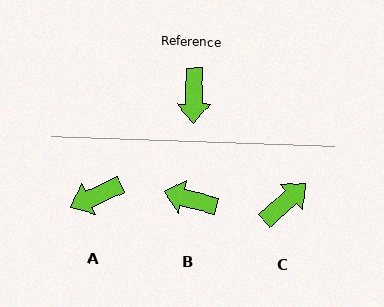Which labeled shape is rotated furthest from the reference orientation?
C, about 132 degrees away.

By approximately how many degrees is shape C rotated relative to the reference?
Approximately 132 degrees counter-clockwise.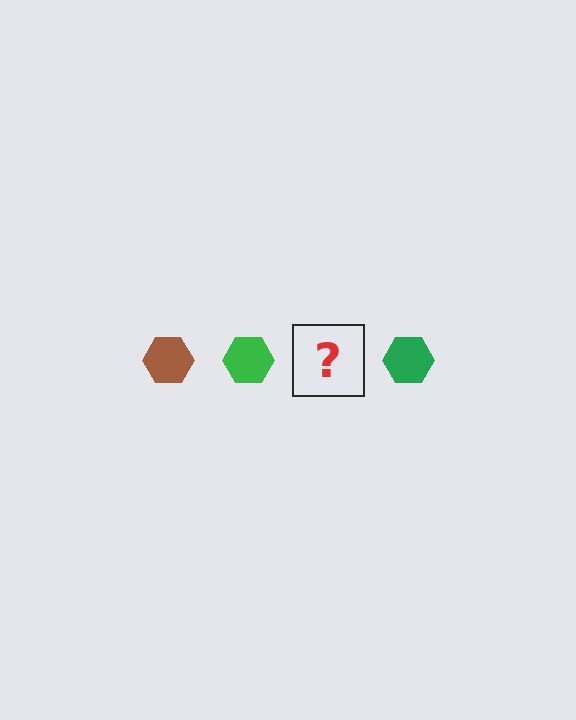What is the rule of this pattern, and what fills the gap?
The rule is that the pattern cycles through brown, green hexagons. The gap should be filled with a brown hexagon.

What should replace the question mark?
The question mark should be replaced with a brown hexagon.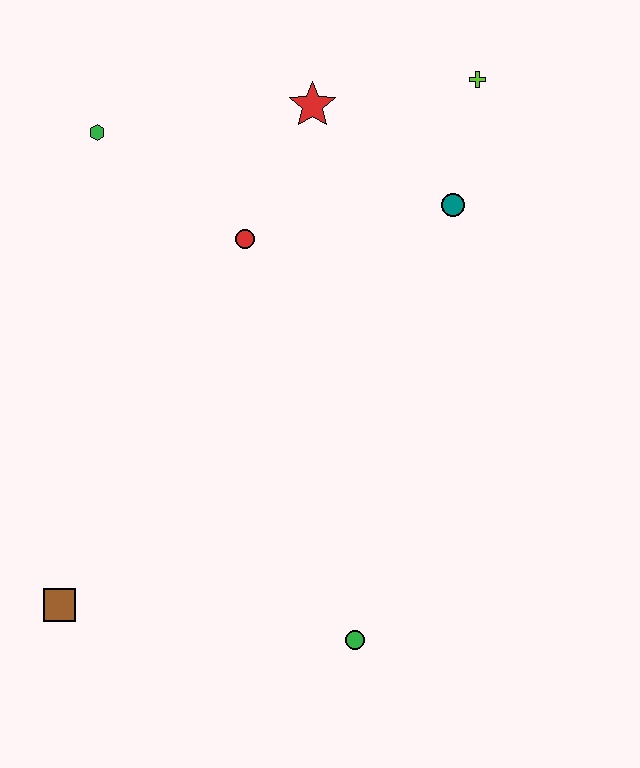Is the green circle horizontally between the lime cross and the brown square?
Yes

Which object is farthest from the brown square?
The lime cross is farthest from the brown square.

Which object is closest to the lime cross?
The teal circle is closest to the lime cross.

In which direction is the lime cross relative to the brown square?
The lime cross is above the brown square.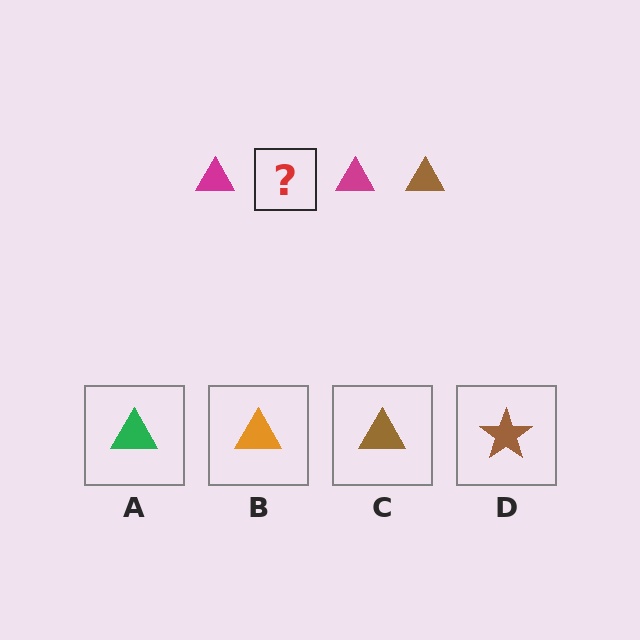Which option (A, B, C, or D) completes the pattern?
C.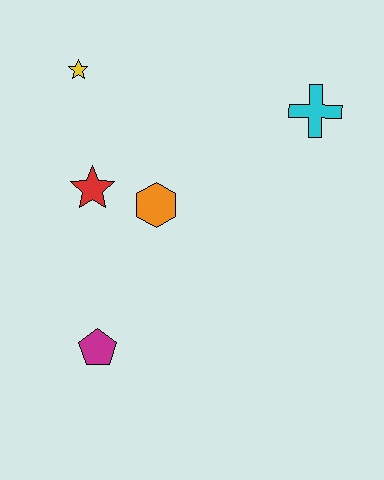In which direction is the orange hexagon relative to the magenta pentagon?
The orange hexagon is above the magenta pentagon.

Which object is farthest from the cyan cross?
The magenta pentagon is farthest from the cyan cross.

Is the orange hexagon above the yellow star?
No